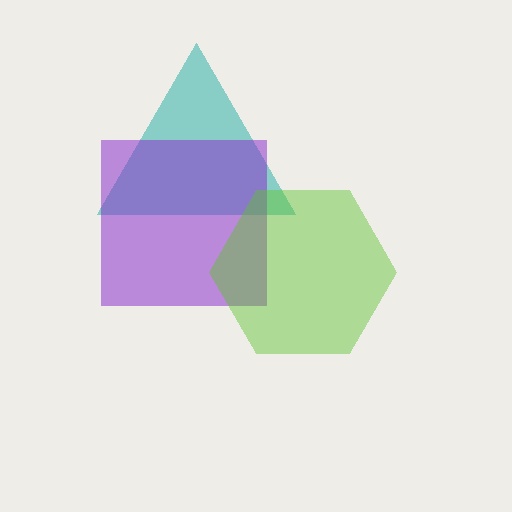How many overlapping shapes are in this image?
There are 3 overlapping shapes in the image.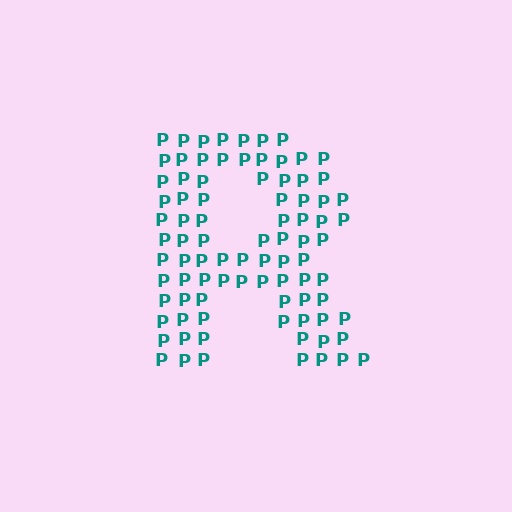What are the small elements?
The small elements are letter P's.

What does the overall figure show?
The overall figure shows the letter R.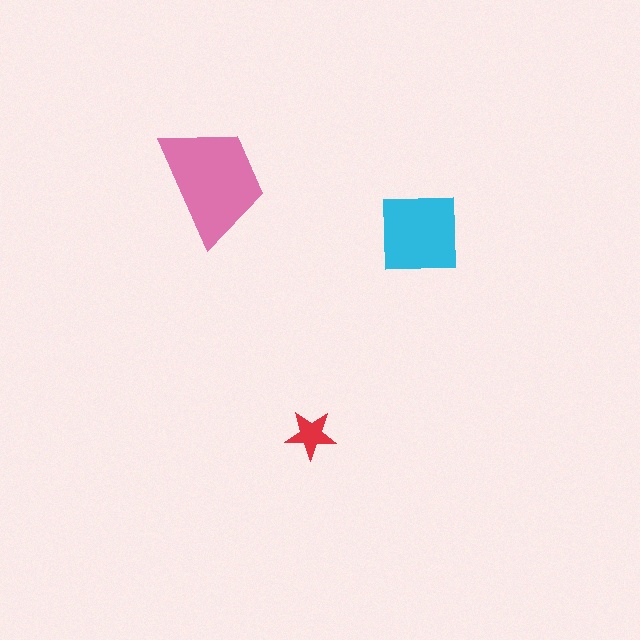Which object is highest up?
The pink trapezoid is topmost.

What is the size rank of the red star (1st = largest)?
3rd.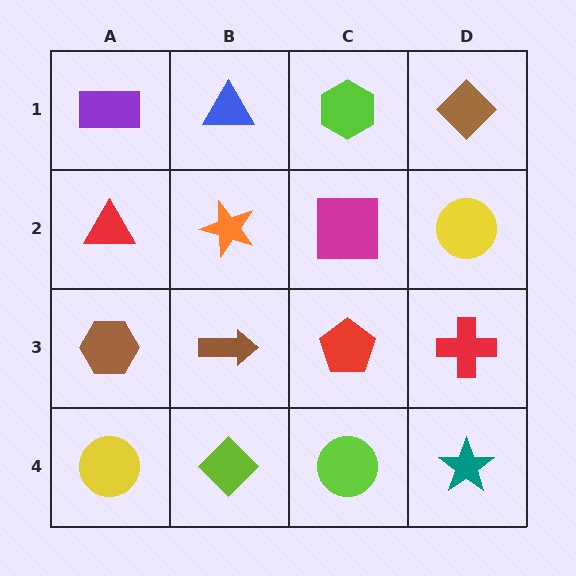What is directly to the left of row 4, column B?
A yellow circle.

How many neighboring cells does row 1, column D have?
2.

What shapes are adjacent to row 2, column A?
A purple rectangle (row 1, column A), a brown hexagon (row 3, column A), an orange star (row 2, column B).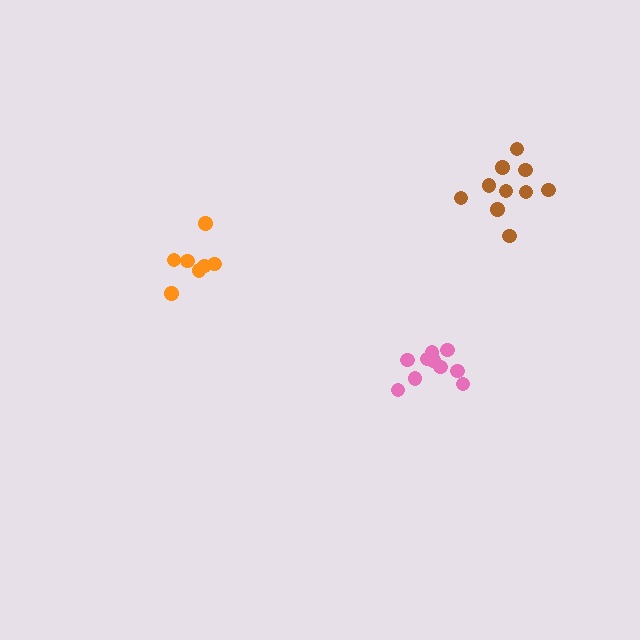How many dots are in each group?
Group 1: 7 dots, Group 2: 10 dots, Group 3: 10 dots (27 total).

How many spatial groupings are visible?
There are 3 spatial groupings.